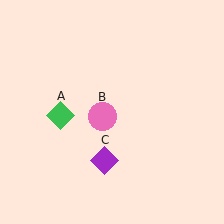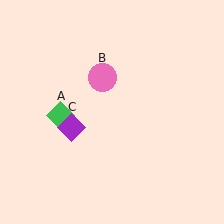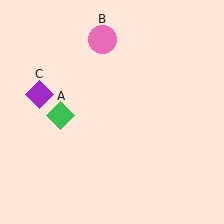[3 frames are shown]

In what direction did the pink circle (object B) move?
The pink circle (object B) moved up.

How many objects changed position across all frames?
2 objects changed position: pink circle (object B), purple diamond (object C).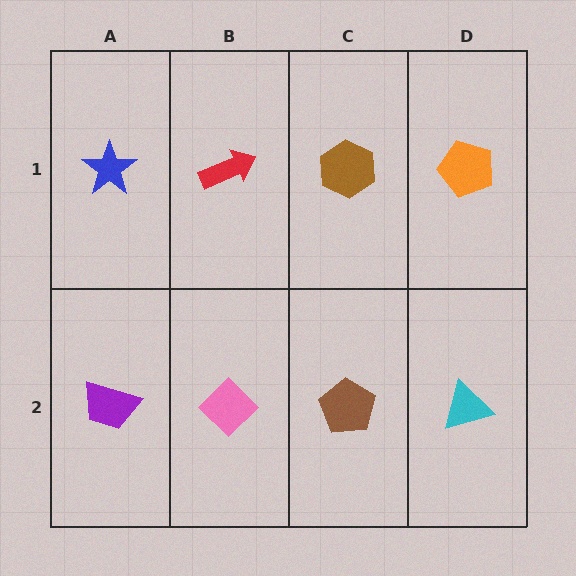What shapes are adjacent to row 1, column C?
A brown pentagon (row 2, column C), a red arrow (row 1, column B), an orange pentagon (row 1, column D).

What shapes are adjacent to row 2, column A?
A blue star (row 1, column A), a pink diamond (row 2, column B).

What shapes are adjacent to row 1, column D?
A cyan triangle (row 2, column D), a brown hexagon (row 1, column C).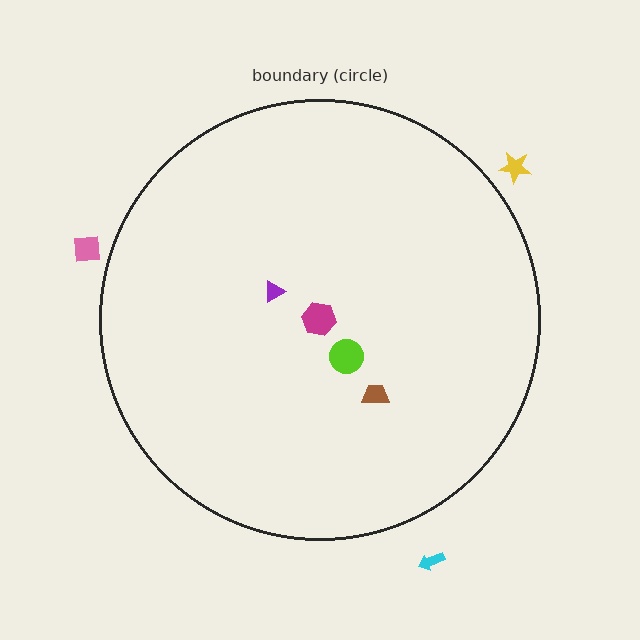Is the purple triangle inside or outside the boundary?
Inside.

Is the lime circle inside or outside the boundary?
Inside.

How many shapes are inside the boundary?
4 inside, 3 outside.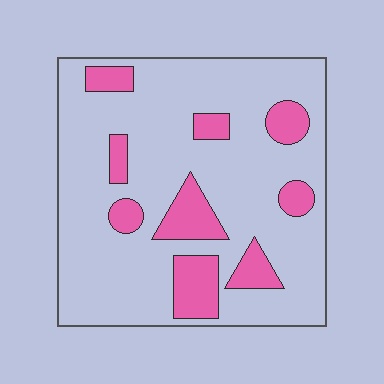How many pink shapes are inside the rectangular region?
9.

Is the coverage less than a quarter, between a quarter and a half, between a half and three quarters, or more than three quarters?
Less than a quarter.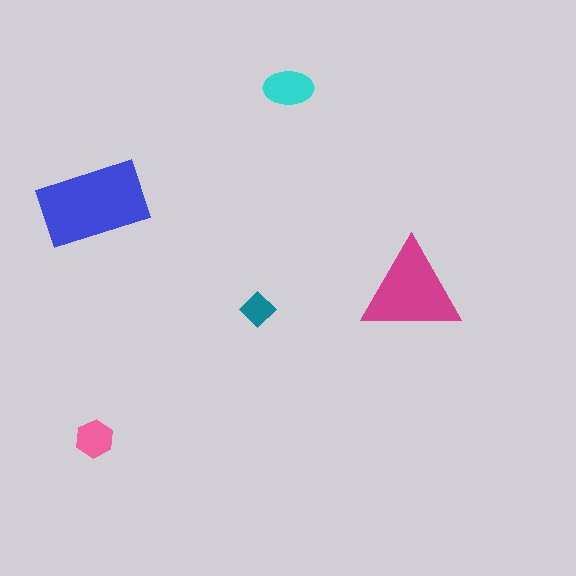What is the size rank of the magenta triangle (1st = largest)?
2nd.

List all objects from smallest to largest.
The teal diamond, the pink hexagon, the cyan ellipse, the magenta triangle, the blue rectangle.